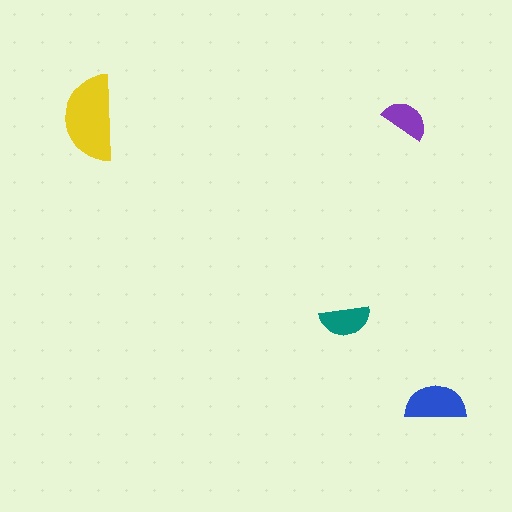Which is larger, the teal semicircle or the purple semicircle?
The teal one.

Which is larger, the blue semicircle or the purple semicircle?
The blue one.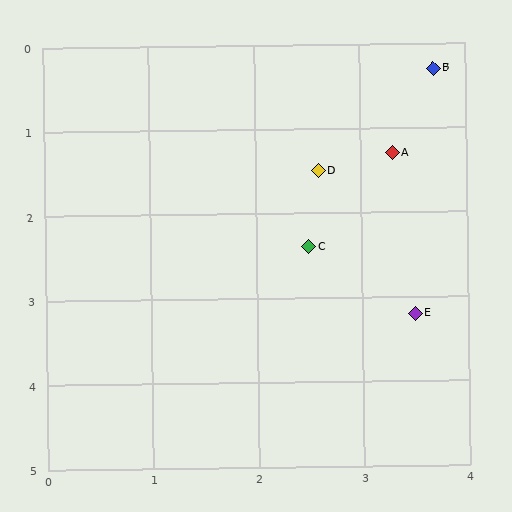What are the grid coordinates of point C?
Point C is at approximately (2.5, 2.4).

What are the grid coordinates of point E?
Point E is at approximately (3.5, 3.2).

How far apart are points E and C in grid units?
Points E and C are about 1.3 grid units apart.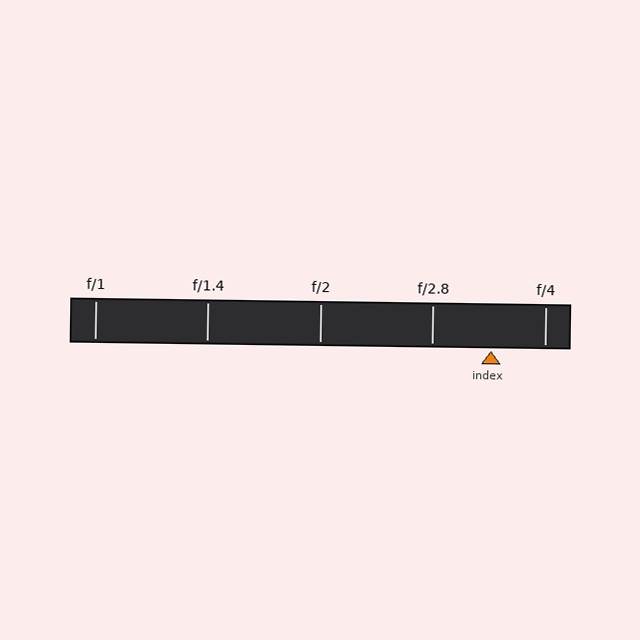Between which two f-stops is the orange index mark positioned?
The index mark is between f/2.8 and f/4.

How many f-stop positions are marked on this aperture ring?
There are 5 f-stop positions marked.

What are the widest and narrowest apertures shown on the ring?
The widest aperture shown is f/1 and the narrowest is f/4.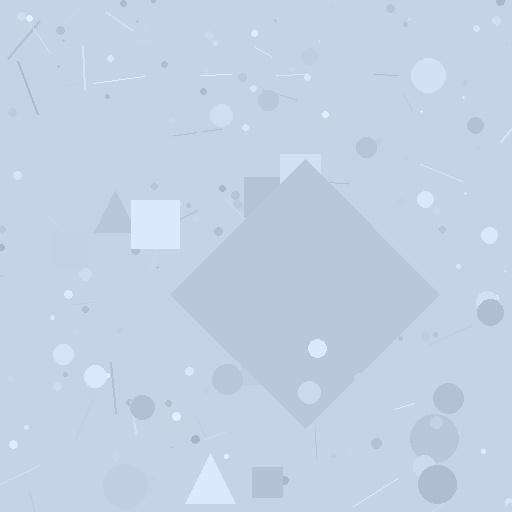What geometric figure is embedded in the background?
A diamond is embedded in the background.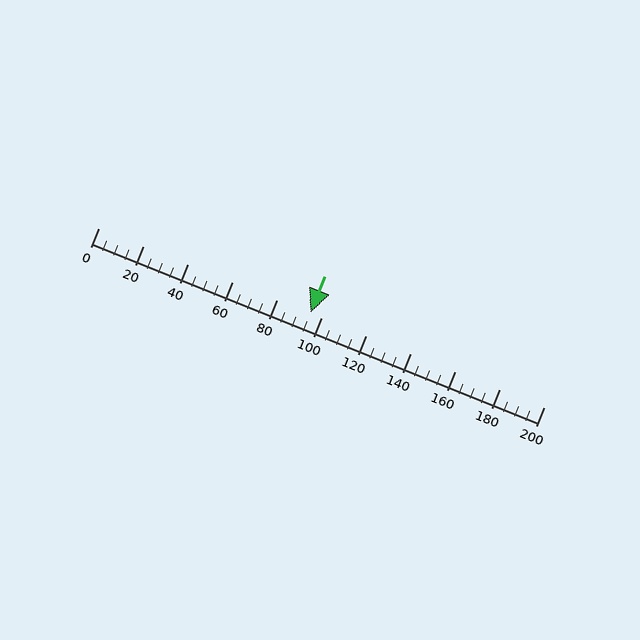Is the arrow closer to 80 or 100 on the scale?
The arrow is closer to 100.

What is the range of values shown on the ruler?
The ruler shows values from 0 to 200.